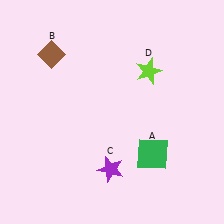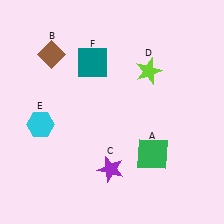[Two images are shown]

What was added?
A cyan hexagon (E), a teal square (F) were added in Image 2.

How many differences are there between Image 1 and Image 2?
There are 2 differences between the two images.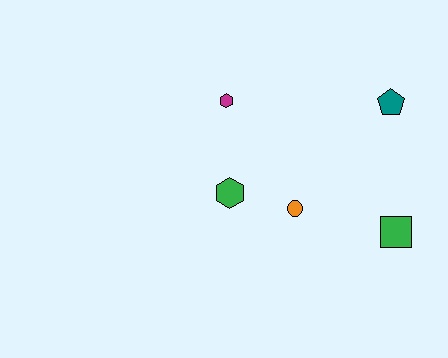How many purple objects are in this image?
There are no purple objects.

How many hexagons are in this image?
There are 2 hexagons.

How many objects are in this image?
There are 5 objects.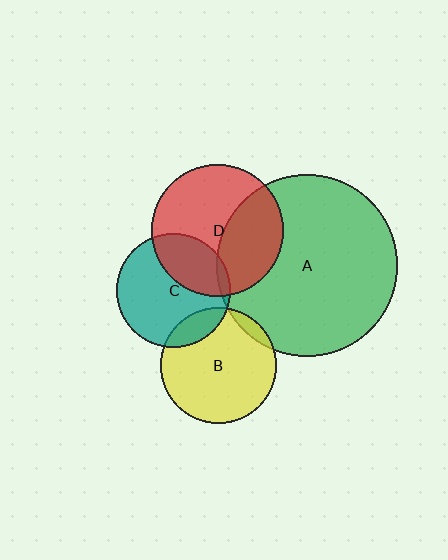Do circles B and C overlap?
Yes.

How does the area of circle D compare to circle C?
Approximately 1.3 times.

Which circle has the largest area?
Circle A (green).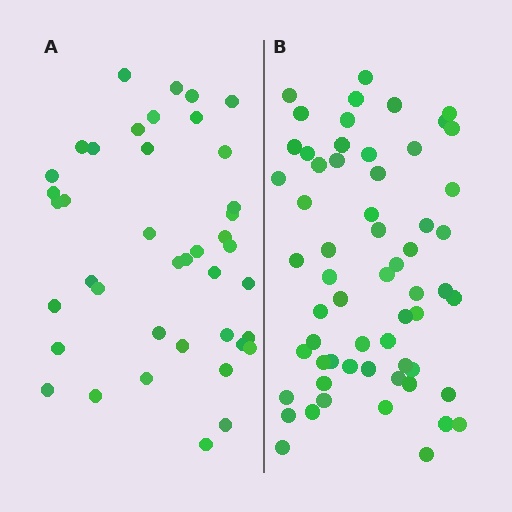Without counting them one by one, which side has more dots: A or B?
Region B (the right region) has more dots.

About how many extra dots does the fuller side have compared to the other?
Region B has approximately 20 more dots than region A.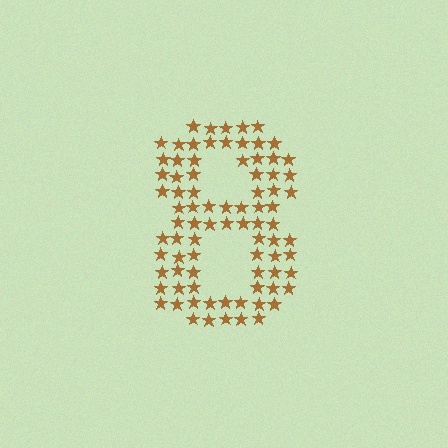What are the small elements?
The small elements are stars.